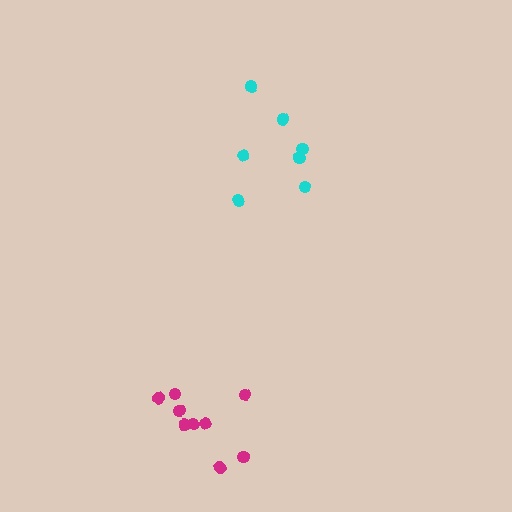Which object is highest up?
The cyan cluster is topmost.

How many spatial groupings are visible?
There are 2 spatial groupings.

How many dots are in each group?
Group 1: 7 dots, Group 2: 9 dots (16 total).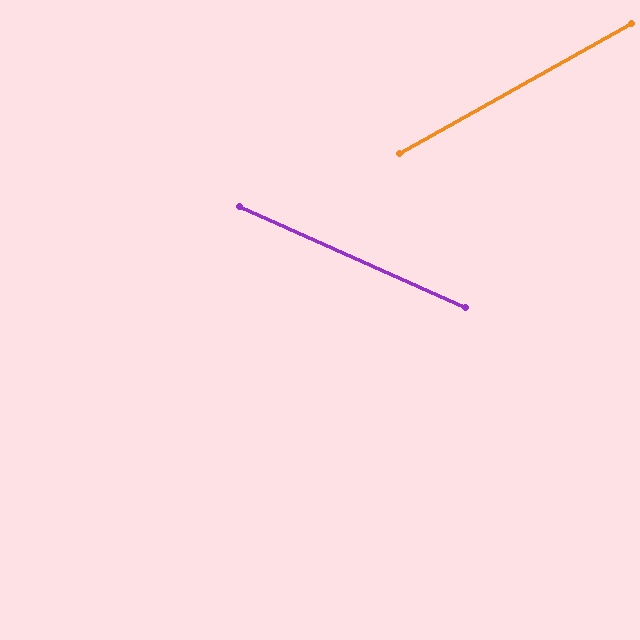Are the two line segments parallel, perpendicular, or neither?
Neither parallel nor perpendicular — they differ by about 53°.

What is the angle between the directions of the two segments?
Approximately 53 degrees.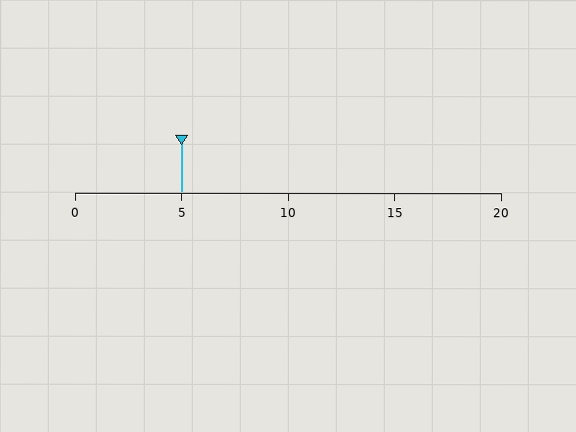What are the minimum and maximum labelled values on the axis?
The axis runs from 0 to 20.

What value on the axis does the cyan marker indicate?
The marker indicates approximately 5.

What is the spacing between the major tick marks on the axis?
The major ticks are spaced 5 apart.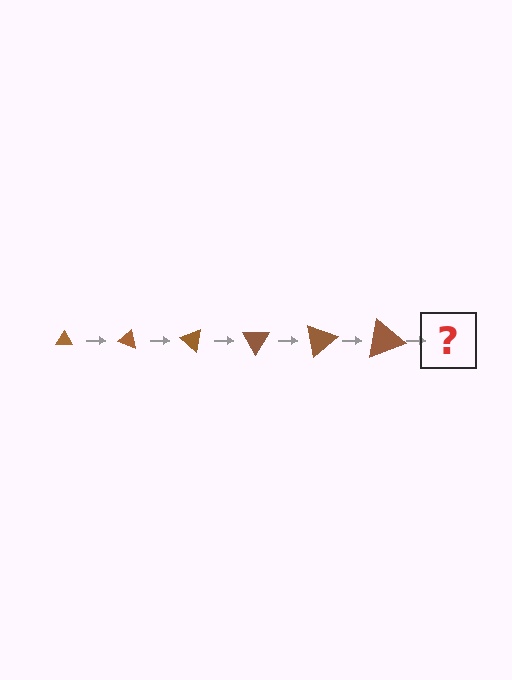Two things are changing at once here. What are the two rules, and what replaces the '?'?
The two rules are that the triangle grows larger each step and it rotates 20 degrees each step. The '?' should be a triangle, larger than the previous one and rotated 120 degrees from the start.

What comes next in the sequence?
The next element should be a triangle, larger than the previous one and rotated 120 degrees from the start.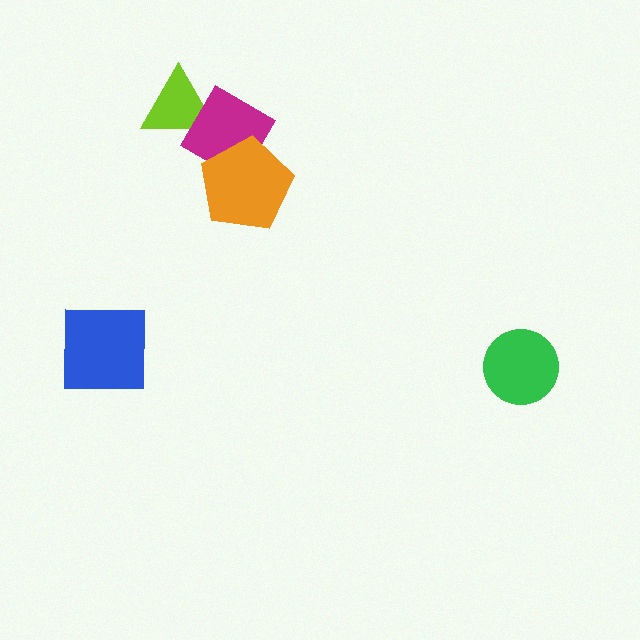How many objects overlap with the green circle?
0 objects overlap with the green circle.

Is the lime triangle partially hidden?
Yes, it is partially covered by another shape.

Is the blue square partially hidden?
No, no other shape covers it.